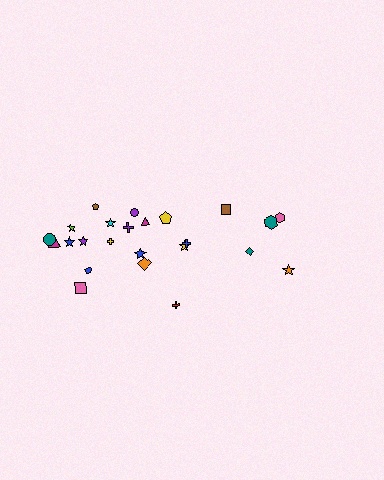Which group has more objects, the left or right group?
The left group.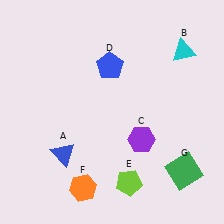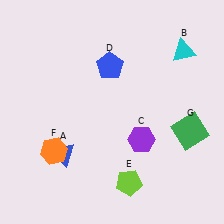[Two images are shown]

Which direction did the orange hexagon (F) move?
The orange hexagon (F) moved up.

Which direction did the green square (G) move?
The green square (G) moved up.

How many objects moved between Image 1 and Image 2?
2 objects moved between the two images.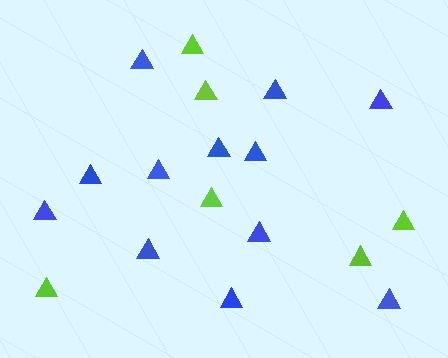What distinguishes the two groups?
There are 2 groups: one group of blue triangles (12) and one group of lime triangles (6).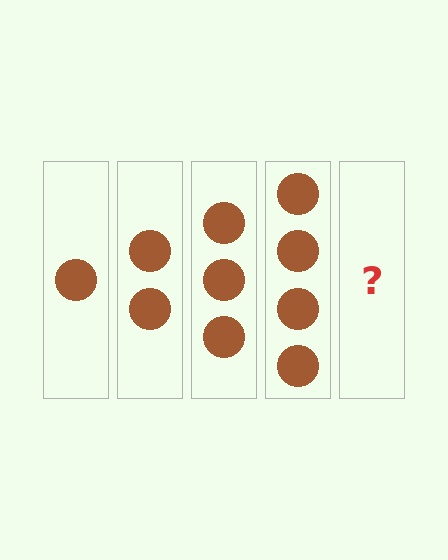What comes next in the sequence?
The next element should be 5 circles.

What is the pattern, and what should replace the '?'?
The pattern is that each step adds one more circle. The '?' should be 5 circles.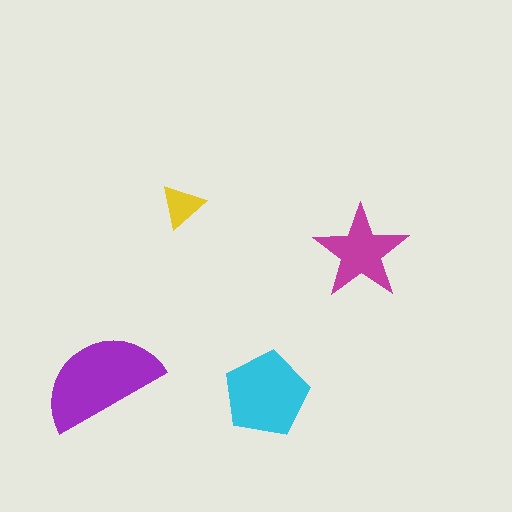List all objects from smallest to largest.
The yellow triangle, the magenta star, the cyan pentagon, the purple semicircle.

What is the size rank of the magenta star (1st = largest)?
3rd.